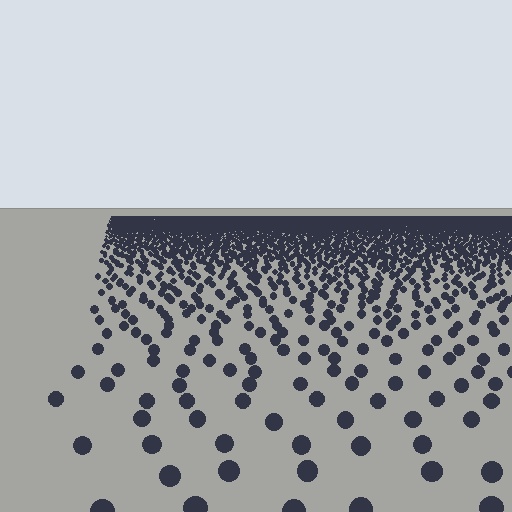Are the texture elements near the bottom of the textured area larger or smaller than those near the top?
Larger. Near the bottom, elements are closer to the viewer and appear at a bigger on-screen size.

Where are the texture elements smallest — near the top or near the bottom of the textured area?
Near the top.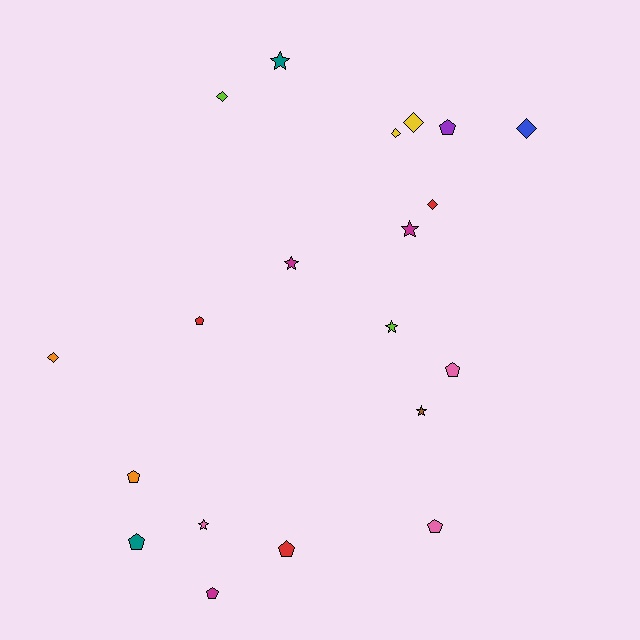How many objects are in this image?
There are 20 objects.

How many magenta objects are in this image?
There are 3 magenta objects.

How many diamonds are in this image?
There are 6 diamonds.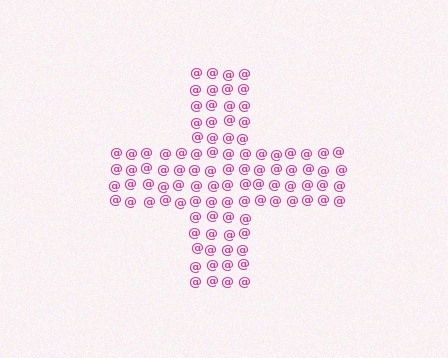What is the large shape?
The large shape is a cross.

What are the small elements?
The small elements are at signs.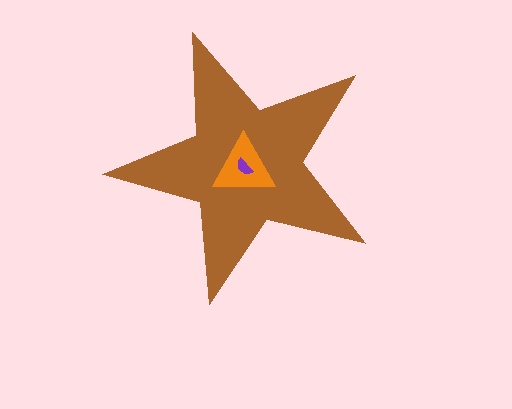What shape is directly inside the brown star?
The orange triangle.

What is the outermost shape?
The brown star.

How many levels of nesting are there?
3.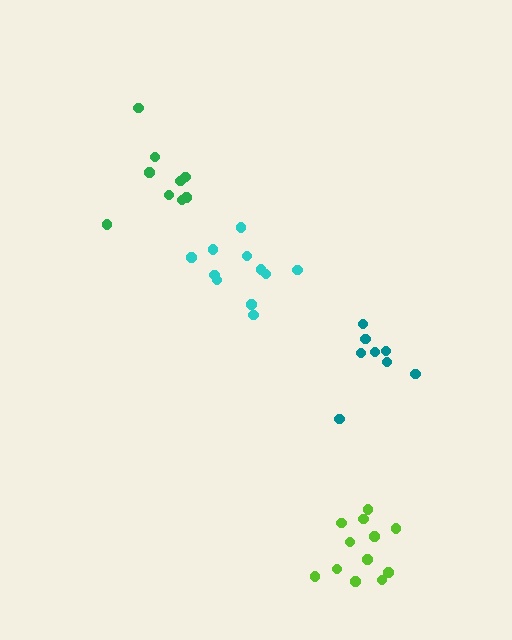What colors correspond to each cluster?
The clusters are colored: lime, teal, cyan, green.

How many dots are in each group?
Group 1: 12 dots, Group 2: 8 dots, Group 3: 11 dots, Group 4: 9 dots (40 total).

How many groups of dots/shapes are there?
There are 4 groups.